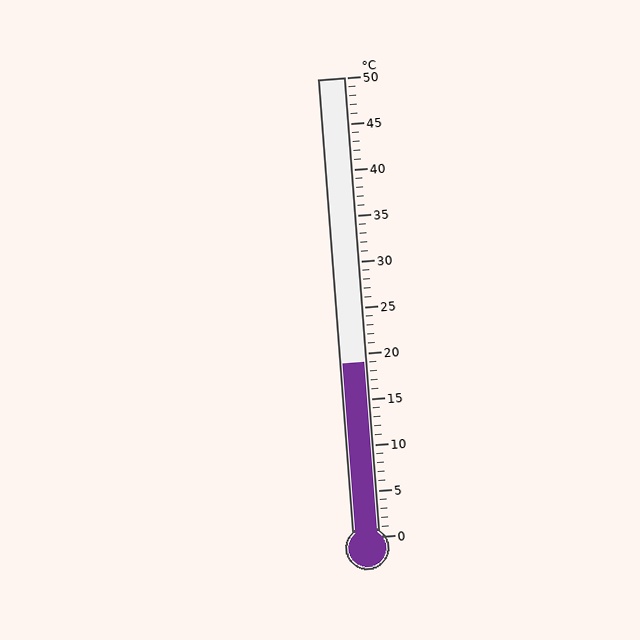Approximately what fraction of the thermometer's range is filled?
The thermometer is filled to approximately 40% of its range.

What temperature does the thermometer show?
The thermometer shows approximately 19°C.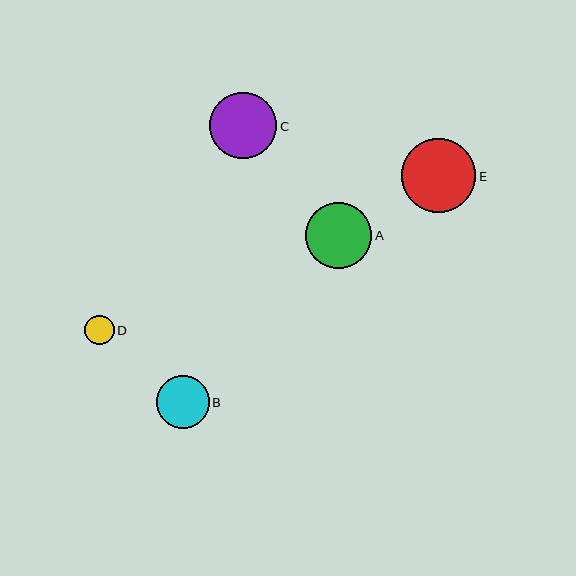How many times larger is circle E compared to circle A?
Circle E is approximately 1.1 times the size of circle A.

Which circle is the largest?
Circle E is the largest with a size of approximately 74 pixels.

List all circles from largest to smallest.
From largest to smallest: E, C, A, B, D.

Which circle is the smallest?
Circle D is the smallest with a size of approximately 29 pixels.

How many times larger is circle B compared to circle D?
Circle B is approximately 1.8 times the size of circle D.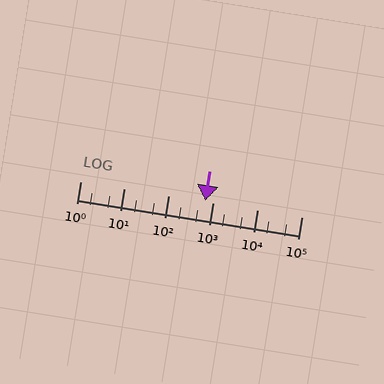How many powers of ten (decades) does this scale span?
The scale spans 5 decades, from 1 to 100000.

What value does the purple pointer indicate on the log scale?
The pointer indicates approximately 670.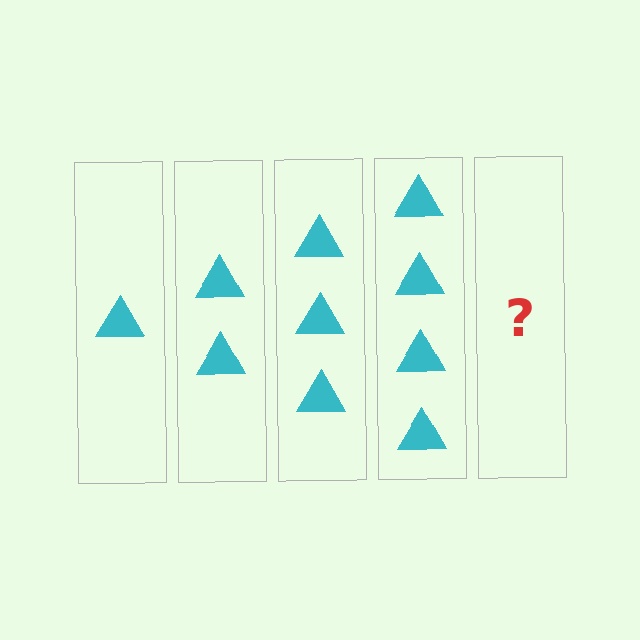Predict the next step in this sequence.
The next step is 5 triangles.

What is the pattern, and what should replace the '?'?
The pattern is that each step adds one more triangle. The '?' should be 5 triangles.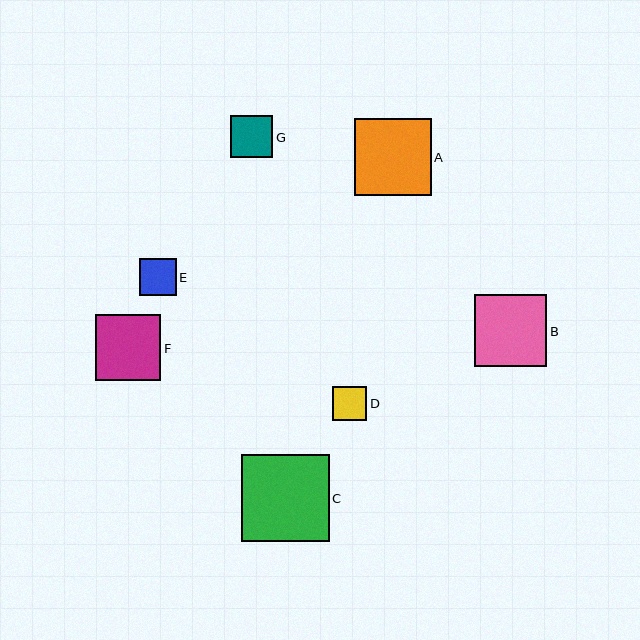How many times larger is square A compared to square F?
Square A is approximately 1.2 times the size of square F.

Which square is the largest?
Square C is the largest with a size of approximately 87 pixels.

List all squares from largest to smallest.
From largest to smallest: C, A, B, F, G, E, D.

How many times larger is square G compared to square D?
Square G is approximately 1.2 times the size of square D.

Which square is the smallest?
Square D is the smallest with a size of approximately 34 pixels.